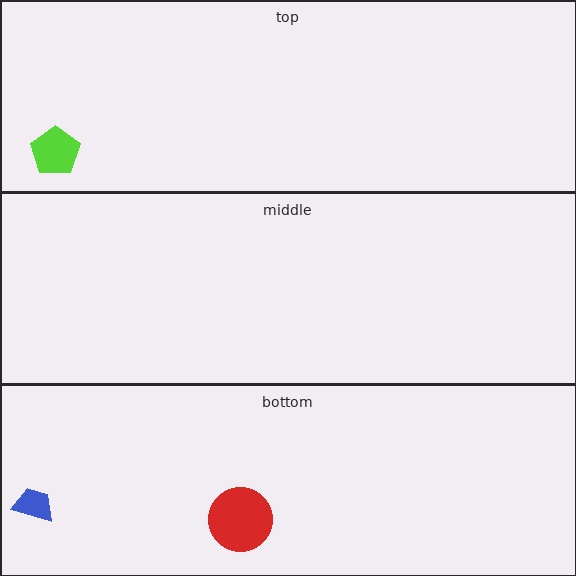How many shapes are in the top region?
1.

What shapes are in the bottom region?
The red circle, the blue trapezoid.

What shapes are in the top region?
The lime pentagon.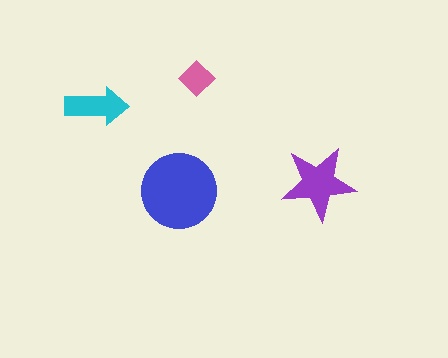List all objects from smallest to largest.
The pink diamond, the cyan arrow, the purple star, the blue circle.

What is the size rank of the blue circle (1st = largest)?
1st.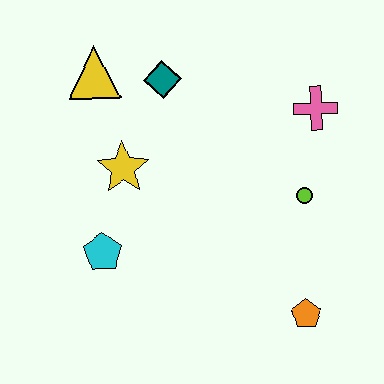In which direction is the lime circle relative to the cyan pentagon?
The lime circle is to the right of the cyan pentagon.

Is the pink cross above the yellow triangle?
No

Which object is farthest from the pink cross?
The cyan pentagon is farthest from the pink cross.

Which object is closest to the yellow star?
The cyan pentagon is closest to the yellow star.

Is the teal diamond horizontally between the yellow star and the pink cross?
Yes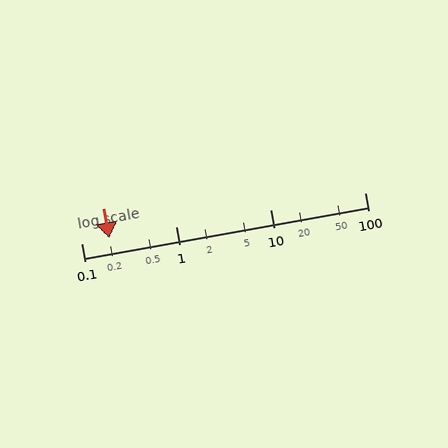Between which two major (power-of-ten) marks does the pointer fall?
The pointer is between 0.1 and 1.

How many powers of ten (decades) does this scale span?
The scale spans 3 decades, from 0.1 to 100.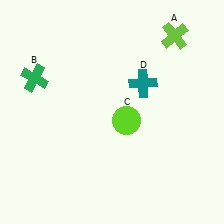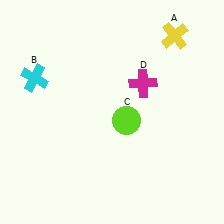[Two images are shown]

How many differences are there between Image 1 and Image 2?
There are 3 differences between the two images.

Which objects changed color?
A changed from lime to yellow. B changed from green to cyan. D changed from teal to magenta.